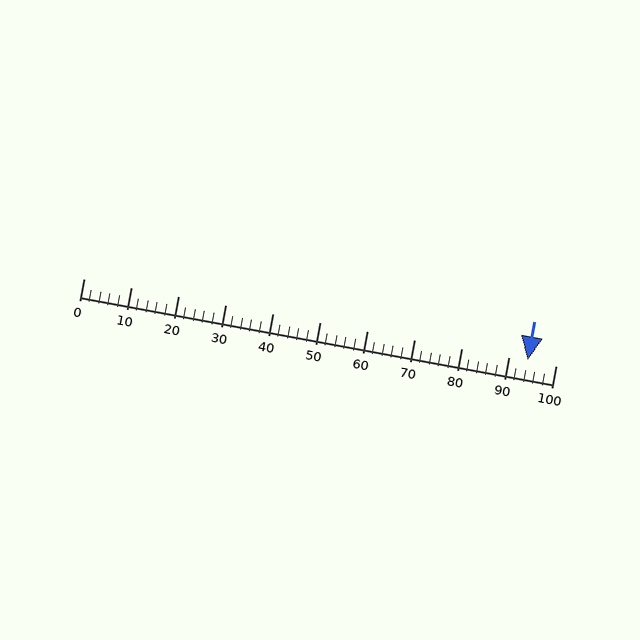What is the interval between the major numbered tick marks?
The major tick marks are spaced 10 units apart.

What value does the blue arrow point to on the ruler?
The blue arrow points to approximately 94.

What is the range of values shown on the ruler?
The ruler shows values from 0 to 100.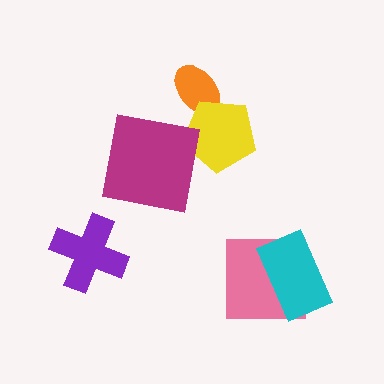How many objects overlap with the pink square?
1 object overlaps with the pink square.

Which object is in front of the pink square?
The cyan rectangle is in front of the pink square.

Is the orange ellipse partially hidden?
Yes, it is partially covered by another shape.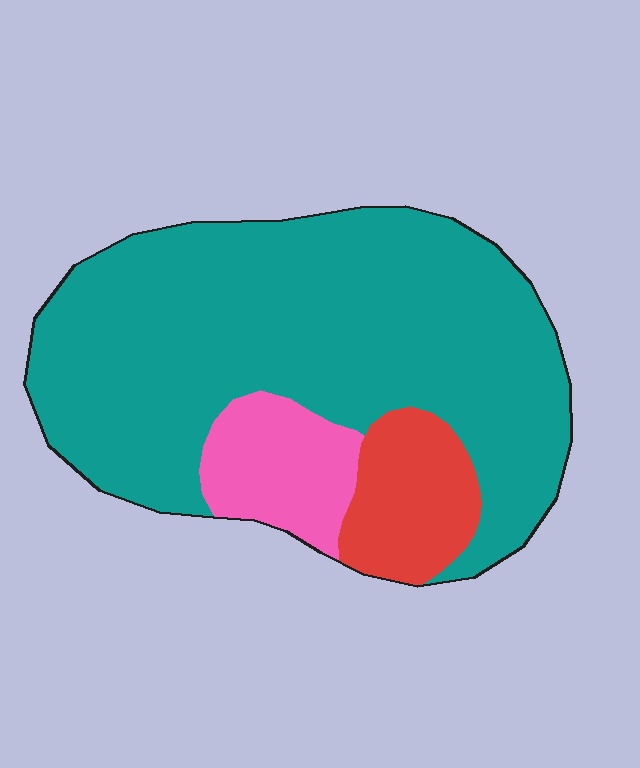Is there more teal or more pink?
Teal.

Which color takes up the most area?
Teal, at roughly 75%.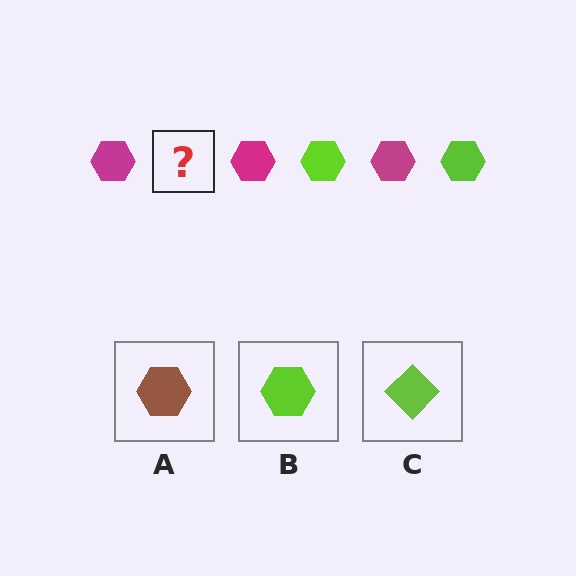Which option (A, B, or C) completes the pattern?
B.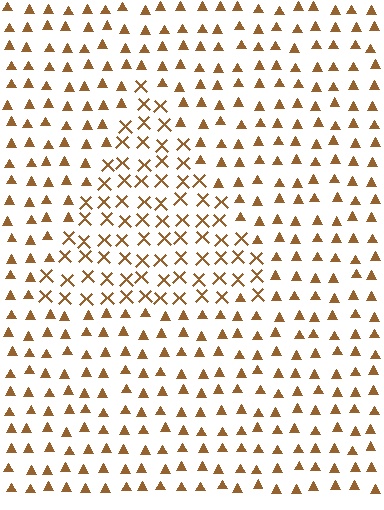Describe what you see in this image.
The image is filled with small brown elements arranged in a uniform grid. A triangle-shaped region contains X marks, while the surrounding area contains triangles. The boundary is defined purely by the change in element shape.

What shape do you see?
I see a triangle.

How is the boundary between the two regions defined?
The boundary is defined by a change in element shape: X marks inside vs. triangles outside. All elements share the same color and spacing.